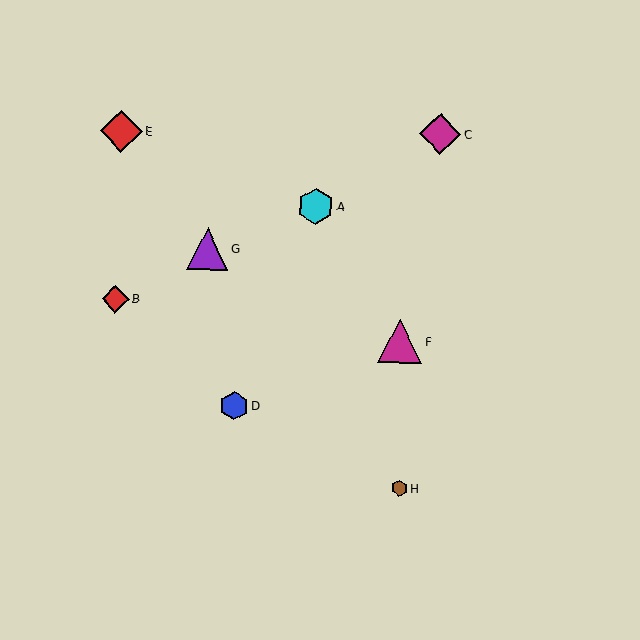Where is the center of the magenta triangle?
The center of the magenta triangle is at (400, 341).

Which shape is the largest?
The magenta triangle (labeled F) is the largest.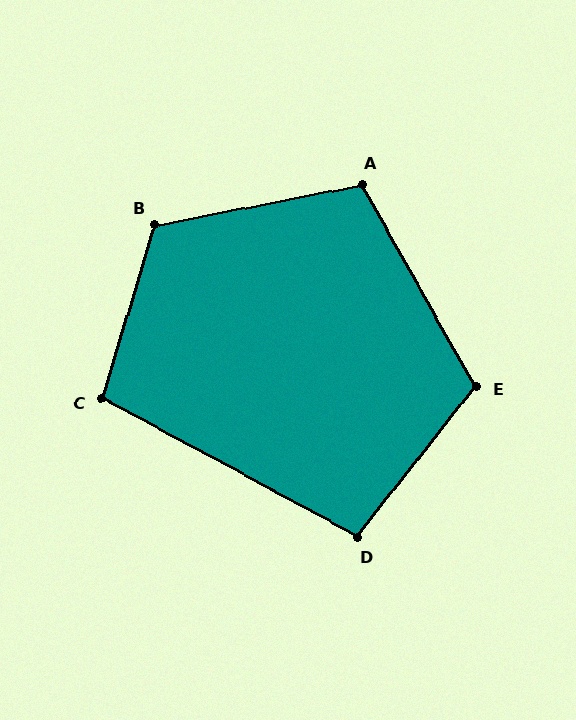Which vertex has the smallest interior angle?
D, at approximately 100 degrees.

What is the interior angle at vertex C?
Approximately 102 degrees (obtuse).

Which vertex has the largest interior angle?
B, at approximately 118 degrees.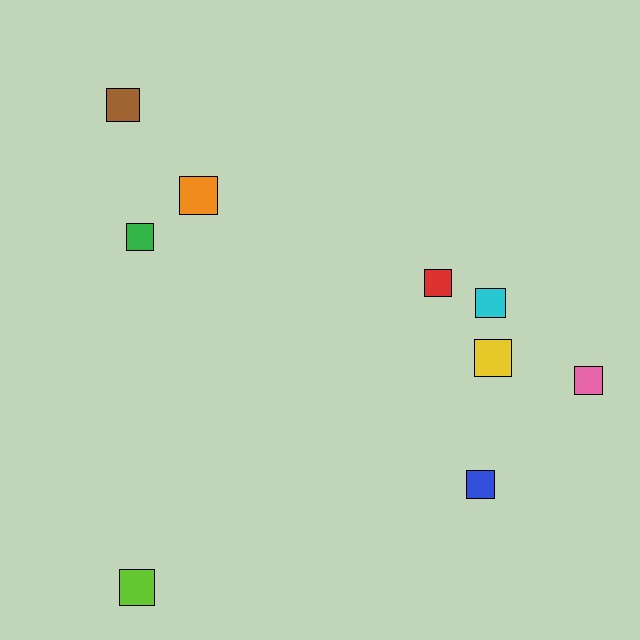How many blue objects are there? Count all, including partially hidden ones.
There is 1 blue object.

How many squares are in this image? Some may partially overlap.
There are 9 squares.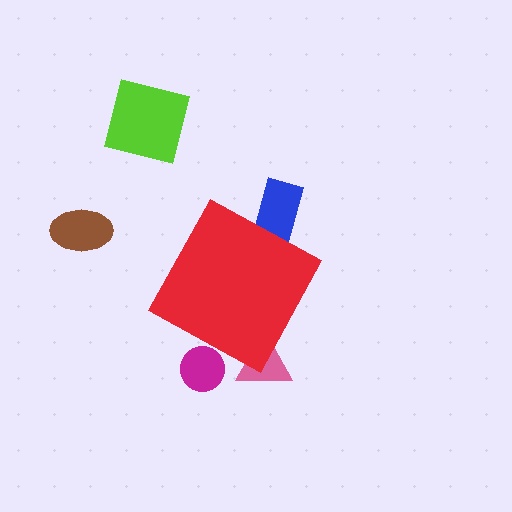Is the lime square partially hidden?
No, the lime square is fully visible.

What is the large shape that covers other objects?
A red diamond.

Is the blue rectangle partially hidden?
Yes, the blue rectangle is partially hidden behind the red diamond.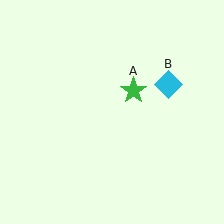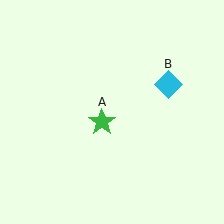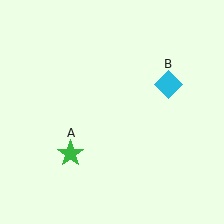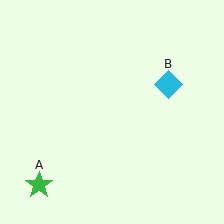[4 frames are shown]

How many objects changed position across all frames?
1 object changed position: green star (object A).